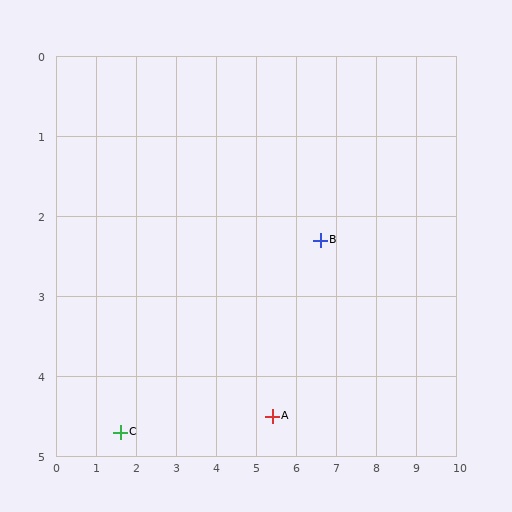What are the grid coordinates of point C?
Point C is at approximately (1.6, 4.7).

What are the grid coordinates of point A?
Point A is at approximately (5.4, 4.5).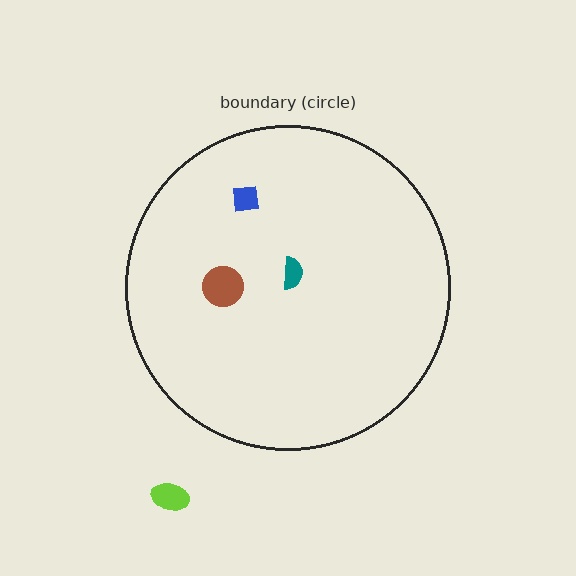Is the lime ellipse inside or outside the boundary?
Outside.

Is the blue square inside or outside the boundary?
Inside.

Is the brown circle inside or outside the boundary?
Inside.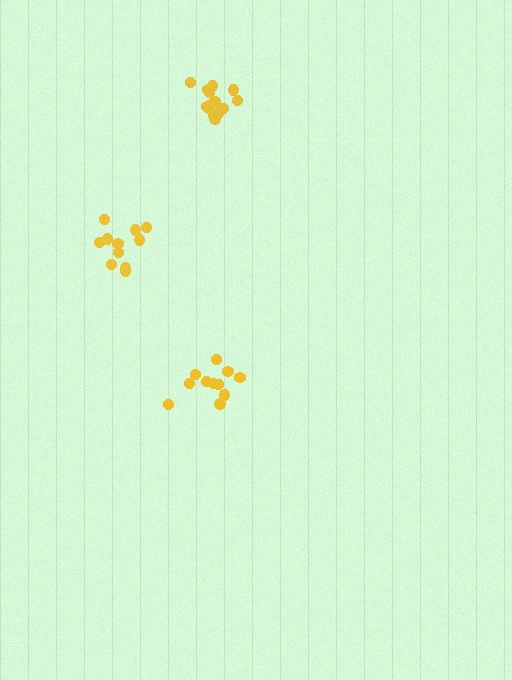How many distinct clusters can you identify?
There are 3 distinct clusters.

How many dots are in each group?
Group 1: 15 dots, Group 2: 11 dots, Group 3: 11 dots (37 total).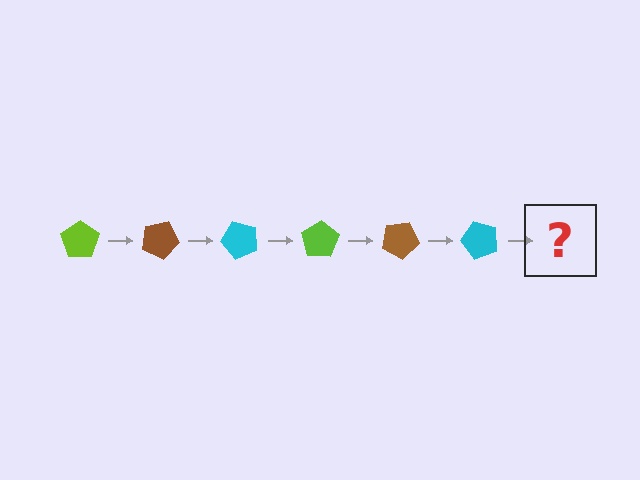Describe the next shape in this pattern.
It should be a lime pentagon, rotated 150 degrees from the start.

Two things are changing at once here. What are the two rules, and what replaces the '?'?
The two rules are that it rotates 25 degrees each step and the color cycles through lime, brown, and cyan. The '?' should be a lime pentagon, rotated 150 degrees from the start.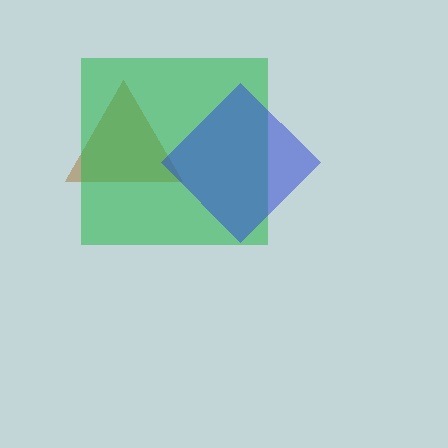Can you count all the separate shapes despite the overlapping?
Yes, there are 3 separate shapes.